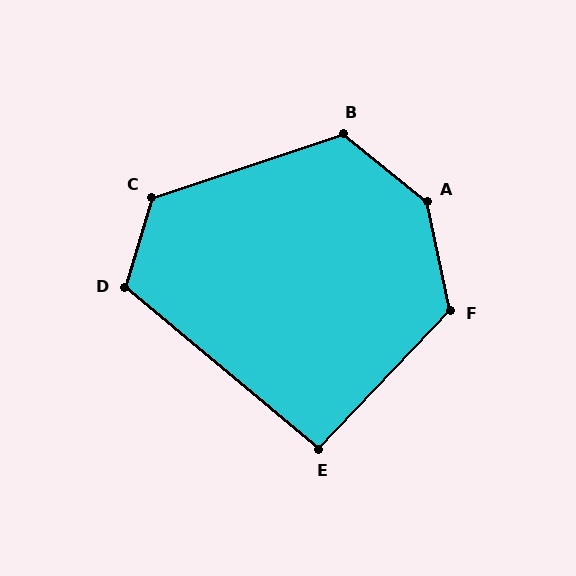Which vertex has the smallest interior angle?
E, at approximately 94 degrees.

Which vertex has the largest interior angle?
A, at approximately 141 degrees.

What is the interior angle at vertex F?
Approximately 125 degrees (obtuse).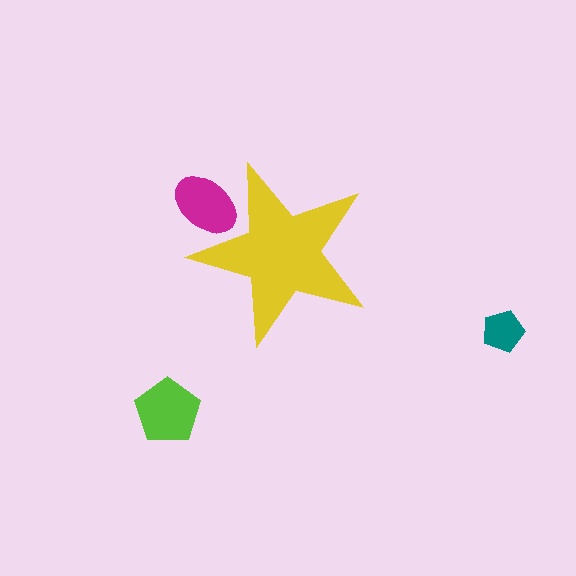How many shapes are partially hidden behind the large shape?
1 shape is partially hidden.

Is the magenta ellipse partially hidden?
Yes, the magenta ellipse is partially hidden behind the yellow star.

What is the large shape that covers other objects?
A yellow star.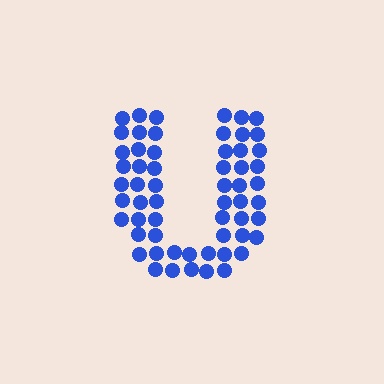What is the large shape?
The large shape is the letter U.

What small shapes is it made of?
It is made of small circles.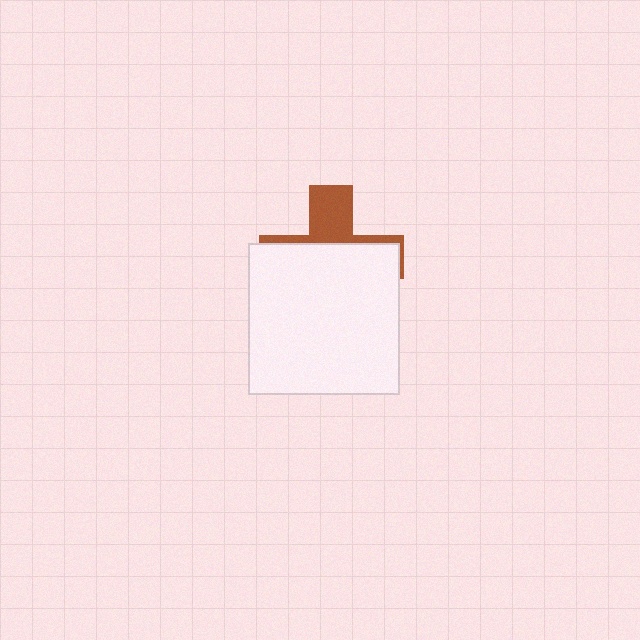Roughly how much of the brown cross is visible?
A small part of it is visible (roughly 33%).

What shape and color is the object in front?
The object in front is a white square.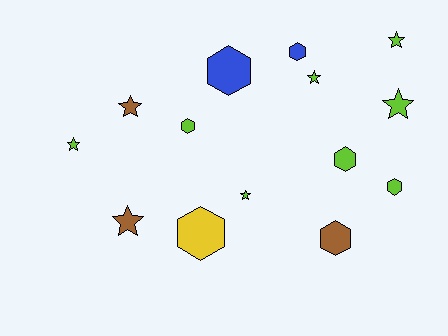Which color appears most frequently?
Lime, with 8 objects.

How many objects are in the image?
There are 14 objects.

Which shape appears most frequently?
Hexagon, with 7 objects.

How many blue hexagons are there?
There are 2 blue hexagons.